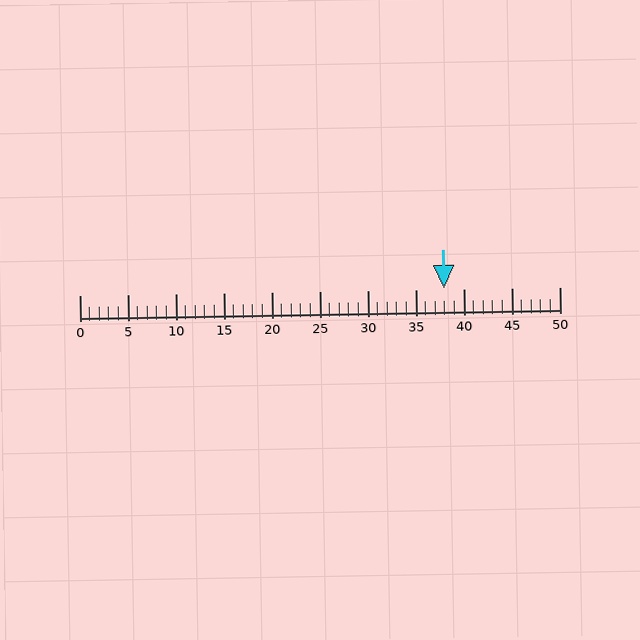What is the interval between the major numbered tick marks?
The major tick marks are spaced 5 units apart.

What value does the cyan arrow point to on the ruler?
The cyan arrow points to approximately 38.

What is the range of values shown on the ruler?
The ruler shows values from 0 to 50.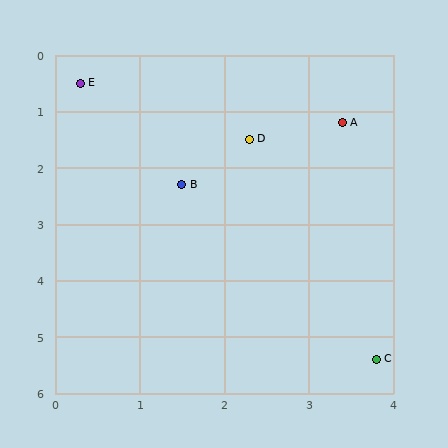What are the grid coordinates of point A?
Point A is at approximately (3.4, 1.2).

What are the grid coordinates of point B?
Point B is at approximately (1.5, 2.3).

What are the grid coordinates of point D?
Point D is at approximately (2.3, 1.5).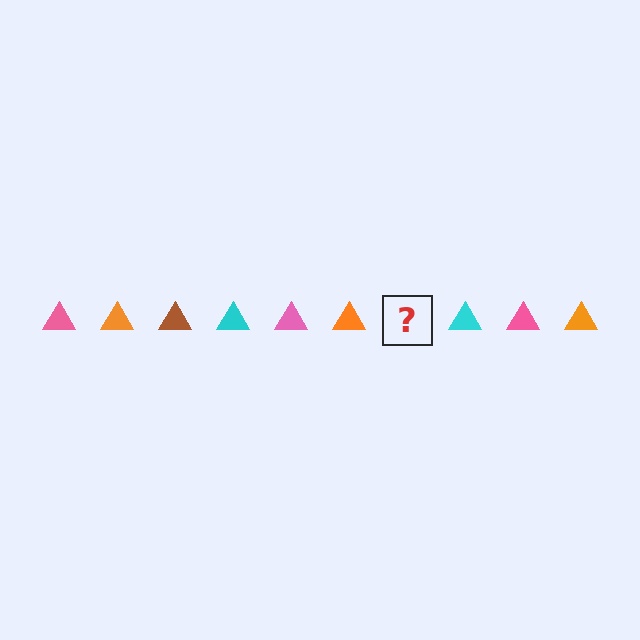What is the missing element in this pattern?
The missing element is a brown triangle.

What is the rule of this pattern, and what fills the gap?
The rule is that the pattern cycles through pink, orange, brown, cyan triangles. The gap should be filled with a brown triangle.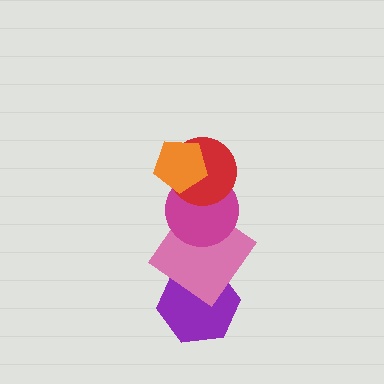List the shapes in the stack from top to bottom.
From top to bottom: the orange pentagon, the red circle, the magenta circle, the pink diamond, the purple hexagon.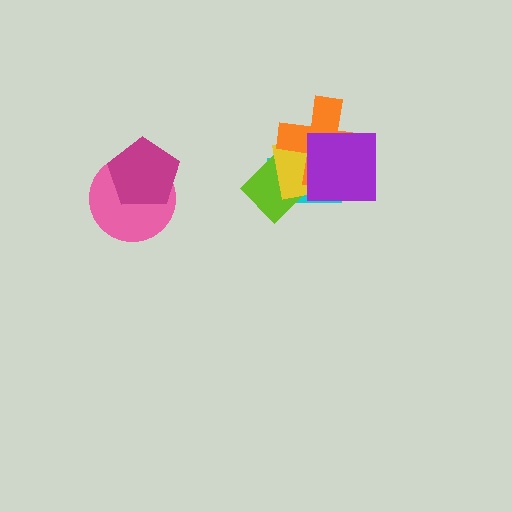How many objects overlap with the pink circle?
1 object overlaps with the pink circle.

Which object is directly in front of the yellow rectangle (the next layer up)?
The orange cross is directly in front of the yellow rectangle.